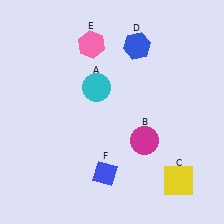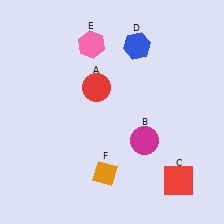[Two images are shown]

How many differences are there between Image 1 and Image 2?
There are 3 differences between the two images.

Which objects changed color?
A changed from cyan to red. C changed from yellow to red. F changed from blue to orange.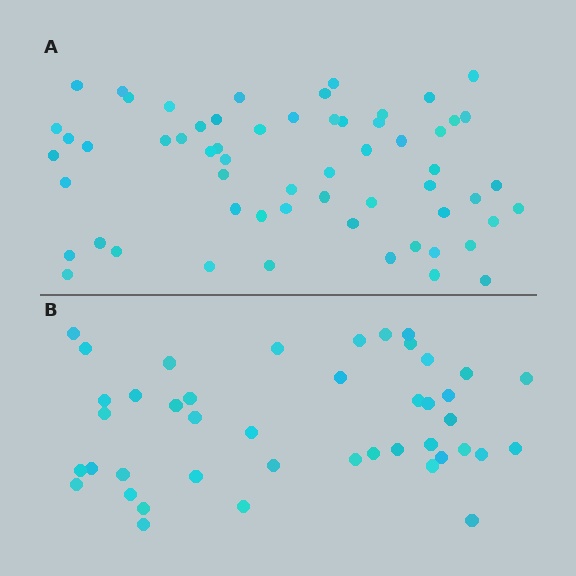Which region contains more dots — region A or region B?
Region A (the top region) has more dots.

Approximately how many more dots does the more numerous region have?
Region A has approximately 15 more dots than region B.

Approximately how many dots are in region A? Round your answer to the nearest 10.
About 60 dots.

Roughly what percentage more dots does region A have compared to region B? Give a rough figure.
About 40% more.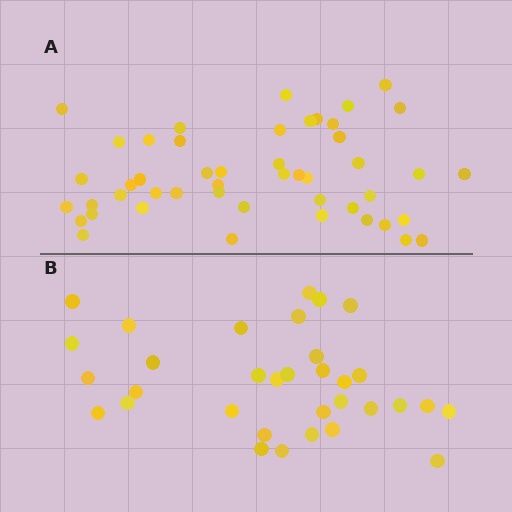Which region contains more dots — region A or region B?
Region A (the top region) has more dots.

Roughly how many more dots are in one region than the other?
Region A has approximately 15 more dots than region B.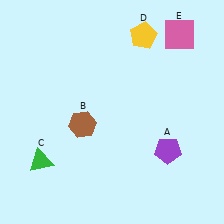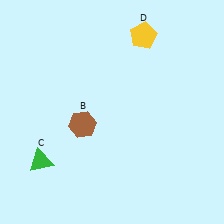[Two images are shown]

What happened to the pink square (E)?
The pink square (E) was removed in Image 2. It was in the top-right area of Image 1.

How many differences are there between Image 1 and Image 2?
There are 2 differences between the two images.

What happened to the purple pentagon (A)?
The purple pentagon (A) was removed in Image 2. It was in the bottom-right area of Image 1.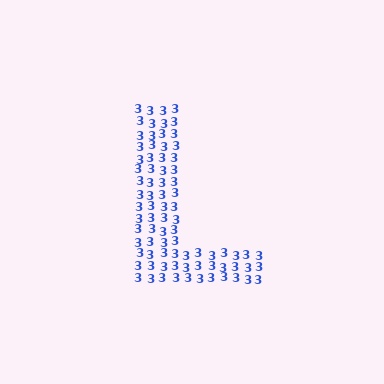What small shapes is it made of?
It is made of small digit 3's.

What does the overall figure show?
The overall figure shows the letter L.